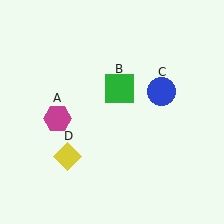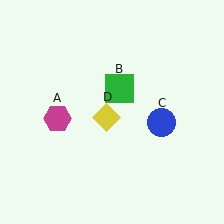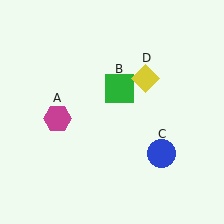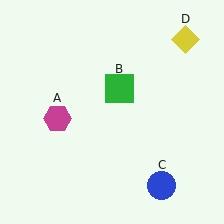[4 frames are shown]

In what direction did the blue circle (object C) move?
The blue circle (object C) moved down.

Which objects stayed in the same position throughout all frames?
Magenta hexagon (object A) and green square (object B) remained stationary.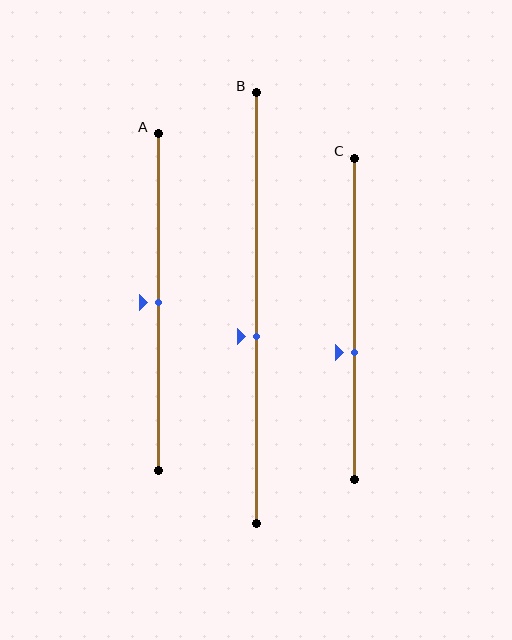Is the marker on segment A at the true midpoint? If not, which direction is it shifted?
Yes, the marker on segment A is at the true midpoint.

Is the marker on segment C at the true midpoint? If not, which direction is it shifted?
No, the marker on segment C is shifted downward by about 11% of the segment length.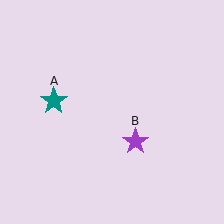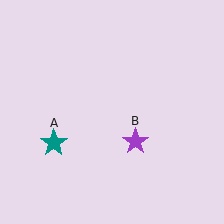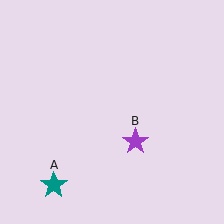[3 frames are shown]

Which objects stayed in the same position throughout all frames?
Purple star (object B) remained stationary.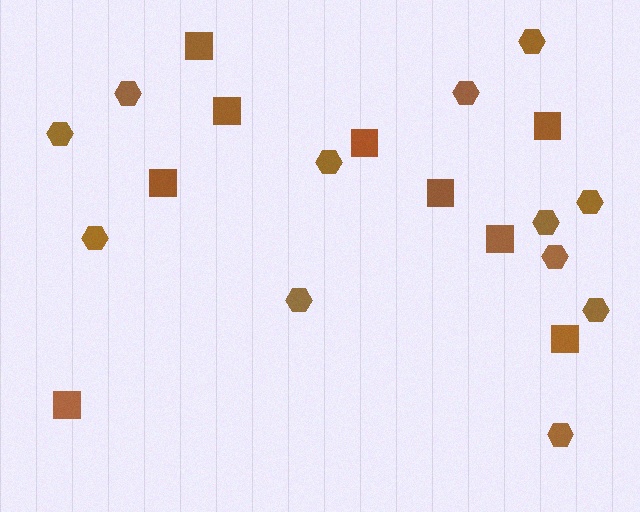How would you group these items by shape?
There are 2 groups: one group of squares (9) and one group of hexagons (12).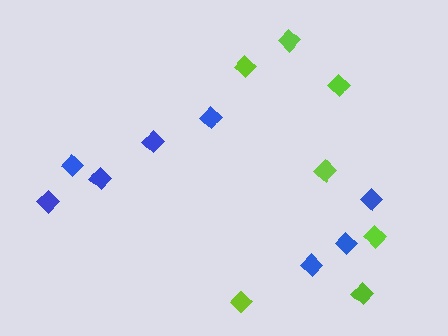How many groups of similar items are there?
There are 2 groups: one group of blue diamonds (8) and one group of lime diamonds (7).